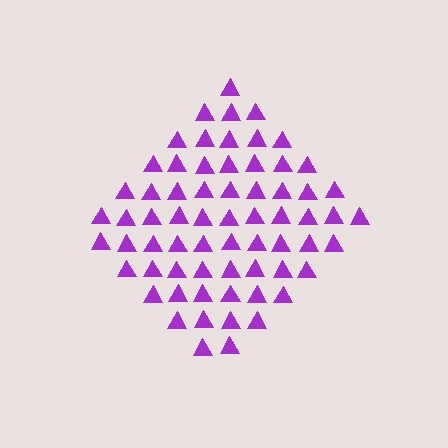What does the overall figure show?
The overall figure shows a diamond.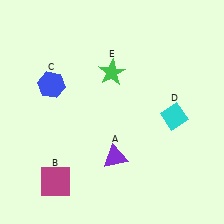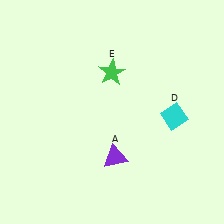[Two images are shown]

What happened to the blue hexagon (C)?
The blue hexagon (C) was removed in Image 2. It was in the top-left area of Image 1.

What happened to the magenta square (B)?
The magenta square (B) was removed in Image 2. It was in the bottom-left area of Image 1.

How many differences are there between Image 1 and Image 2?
There are 2 differences between the two images.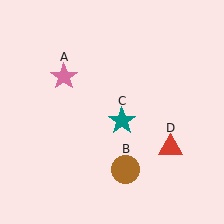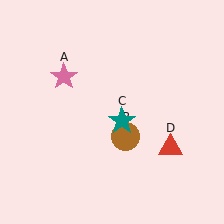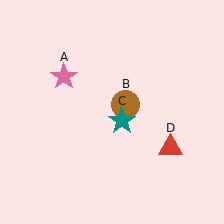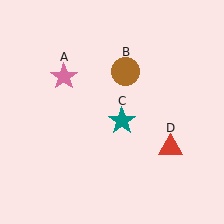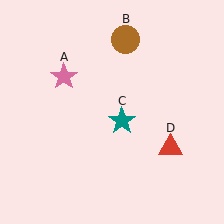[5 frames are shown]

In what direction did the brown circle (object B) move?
The brown circle (object B) moved up.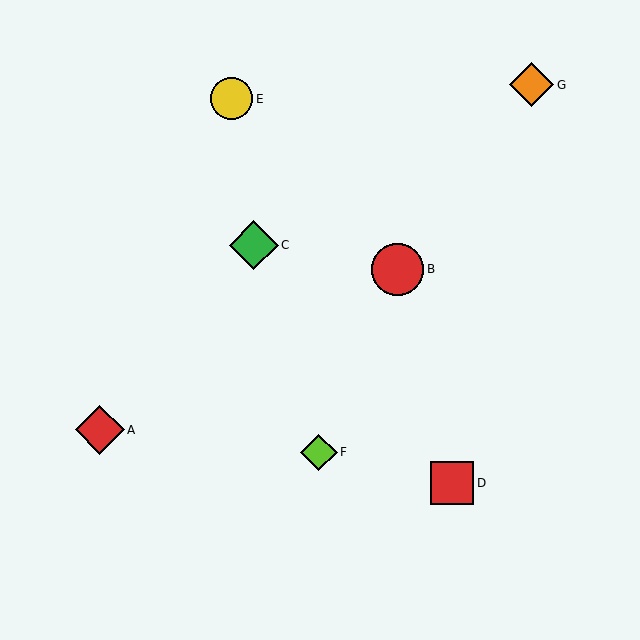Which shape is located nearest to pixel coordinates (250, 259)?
The green diamond (labeled C) at (254, 245) is nearest to that location.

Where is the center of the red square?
The center of the red square is at (452, 483).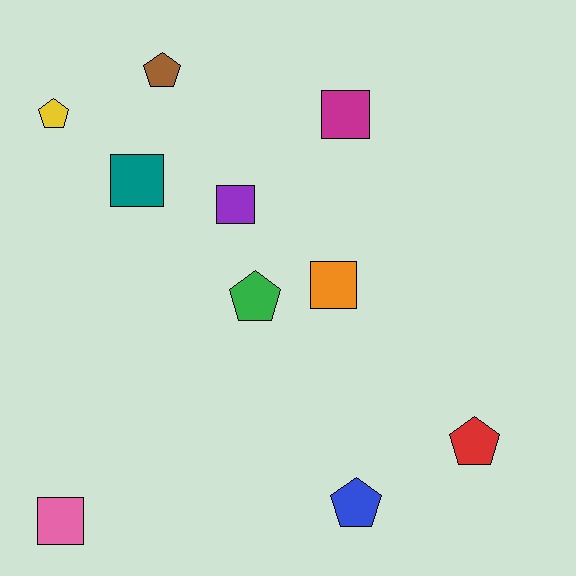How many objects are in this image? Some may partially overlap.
There are 10 objects.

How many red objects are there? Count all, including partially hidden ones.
There is 1 red object.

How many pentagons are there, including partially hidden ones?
There are 5 pentagons.